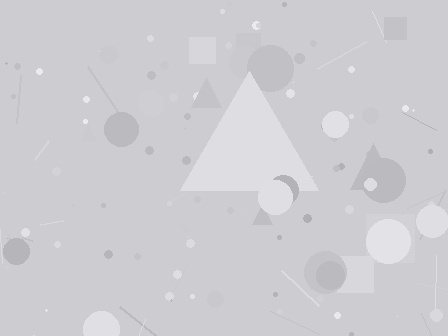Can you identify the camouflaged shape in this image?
The camouflaged shape is a triangle.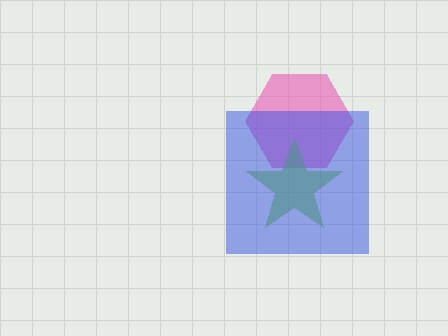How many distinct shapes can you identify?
There are 3 distinct shapes: a pink hexagon, a lime star, a blue square.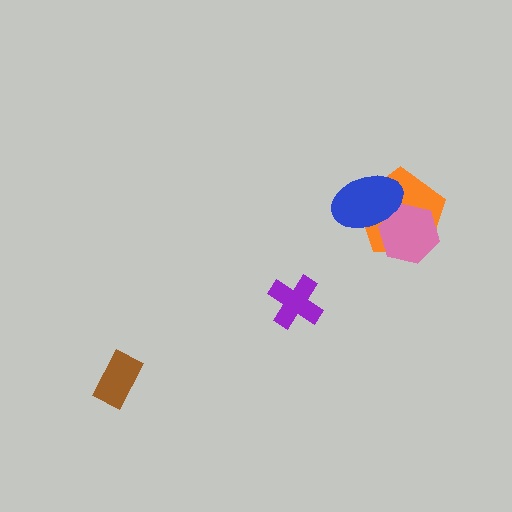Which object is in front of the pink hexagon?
The blue ellipse is in front of the pink hexagon.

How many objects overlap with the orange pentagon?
2 objects overlap with the orange pentagon.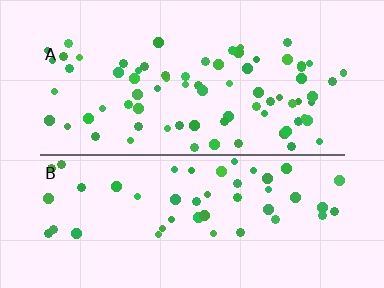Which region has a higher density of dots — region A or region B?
A (the top).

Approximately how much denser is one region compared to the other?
Approximately 1.6× — region A over region B.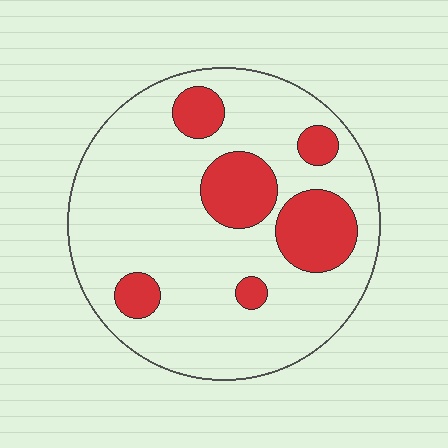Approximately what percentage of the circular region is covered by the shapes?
Approximately 20%.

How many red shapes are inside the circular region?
6.